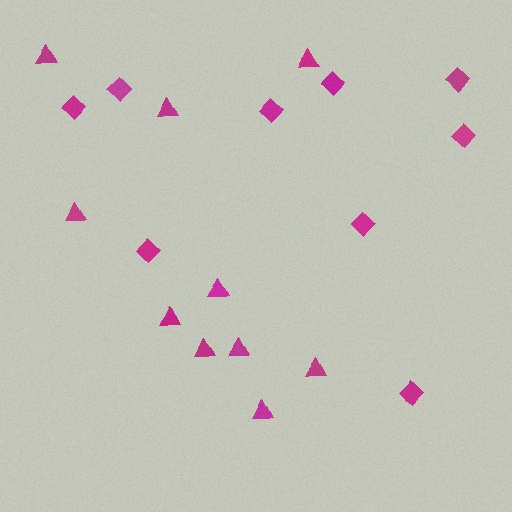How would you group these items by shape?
There are 2 groups: one group of triangles (10) and one group of diamonds (9).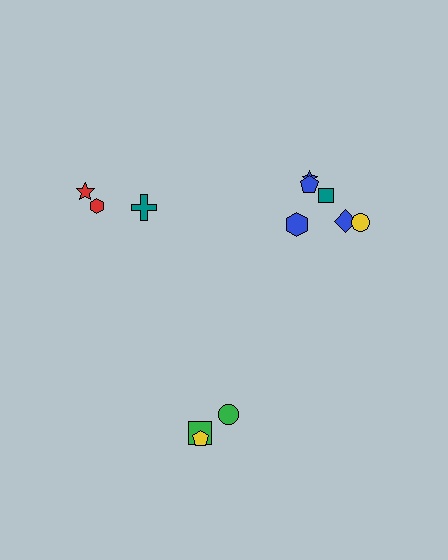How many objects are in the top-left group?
There are 3 objects.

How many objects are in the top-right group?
There are 6 objects.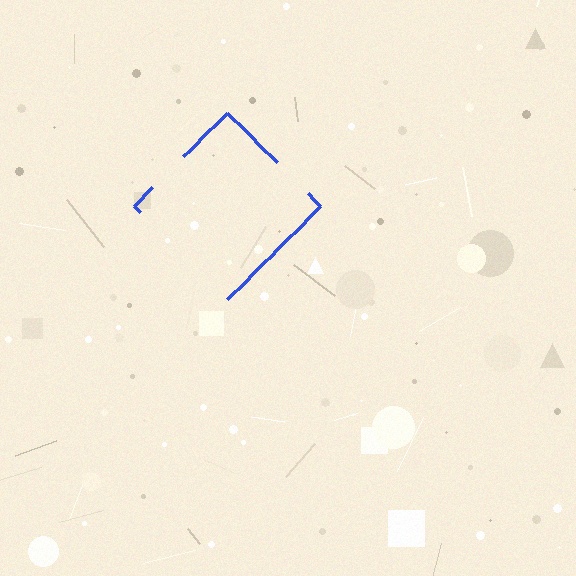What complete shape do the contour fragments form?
The contour fragments form a diamond.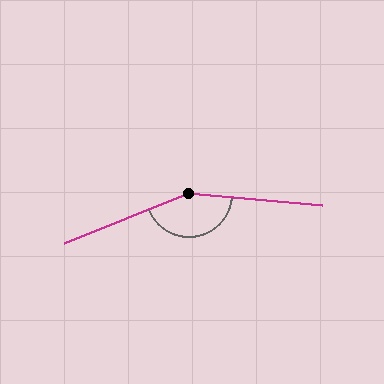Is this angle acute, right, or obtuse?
It is obtuse.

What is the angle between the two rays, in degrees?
Approximately 153 degrees.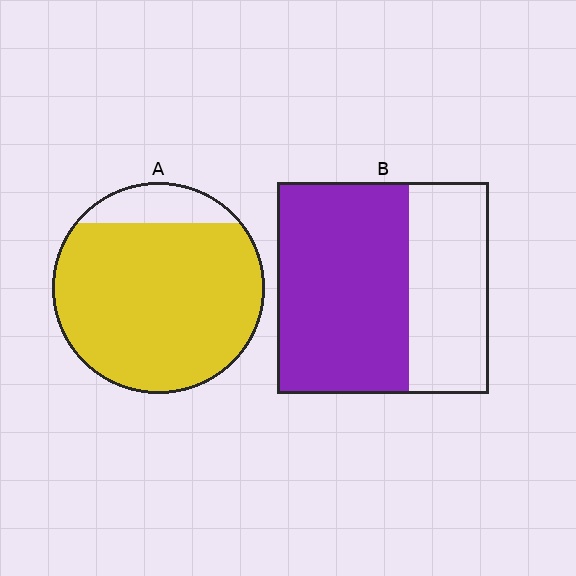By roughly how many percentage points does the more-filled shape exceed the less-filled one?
By roughly 25 percentage points (A over B).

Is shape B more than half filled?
Yes.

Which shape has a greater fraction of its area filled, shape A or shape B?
Shape A.